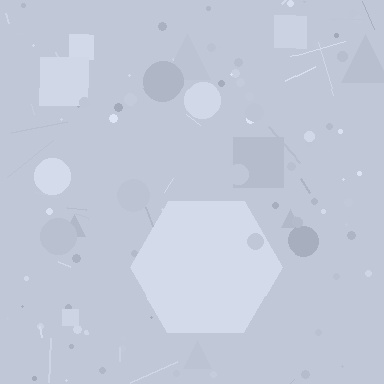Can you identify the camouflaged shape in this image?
The camouflaged shape is a hexagon.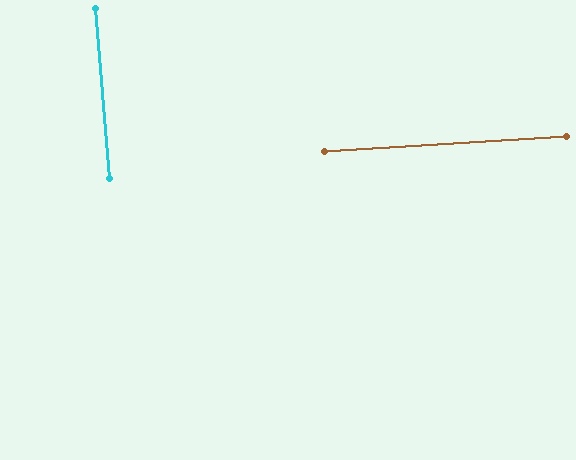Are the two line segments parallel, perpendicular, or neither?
Perpendicular — they meet at approximately 89°.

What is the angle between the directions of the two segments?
Approximately 89 degrees.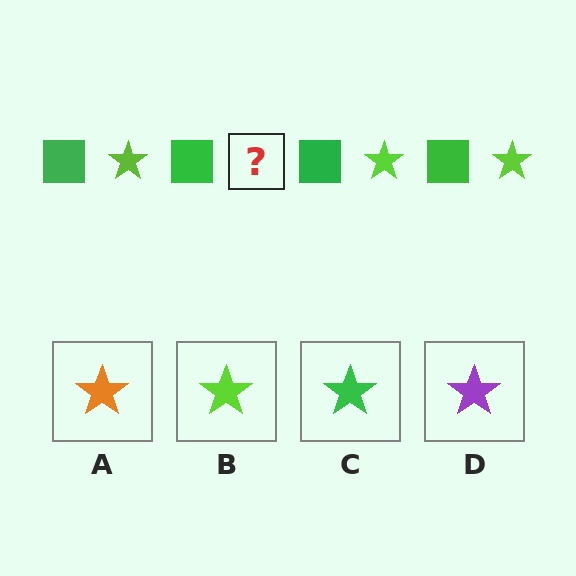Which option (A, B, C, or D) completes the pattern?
B.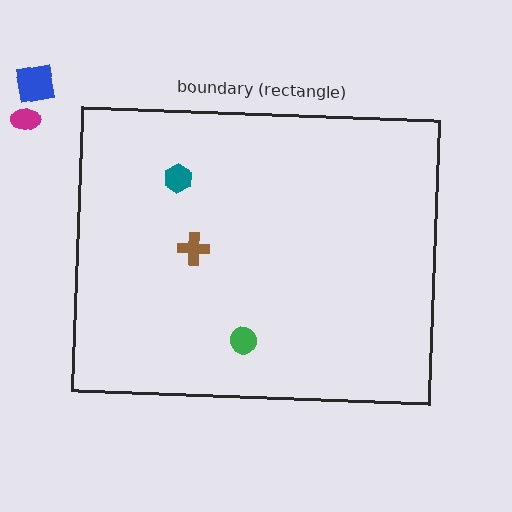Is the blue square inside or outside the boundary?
Outside.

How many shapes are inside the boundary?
3 inside, 2 outside.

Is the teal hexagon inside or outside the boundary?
Inside.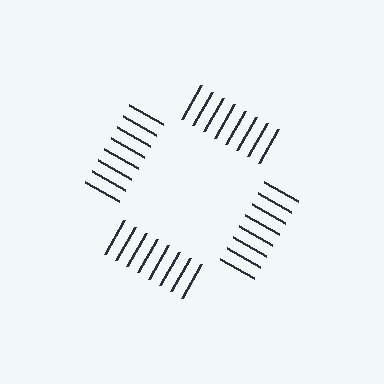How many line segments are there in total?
32 — 8 along each of the 4 edges.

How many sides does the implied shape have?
4 sides — the line-ends trace a square.